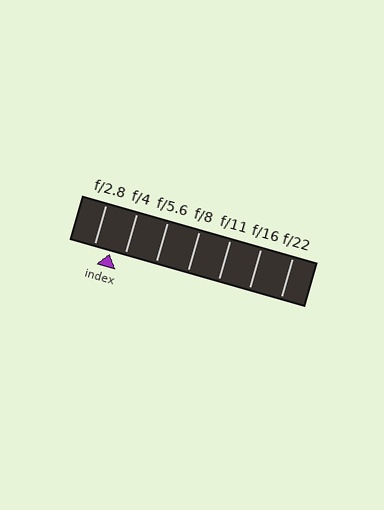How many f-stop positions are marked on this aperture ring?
There are 7 f-stop positions marked.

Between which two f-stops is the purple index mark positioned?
The index mark is between f/2.8 and f/4.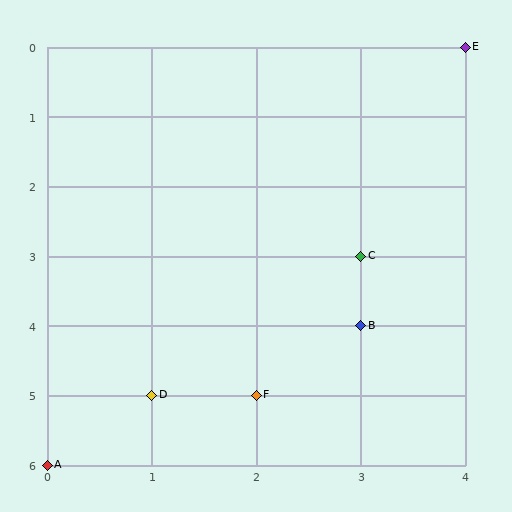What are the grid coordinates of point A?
Point A is at grid coordinates (0, 6).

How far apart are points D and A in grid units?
Points D and A are 1 column and 1 row apart (about 1.4 grid units diagonally).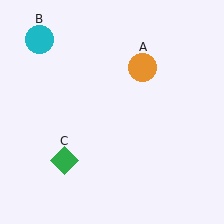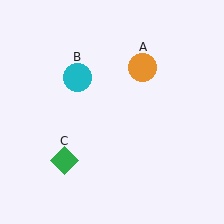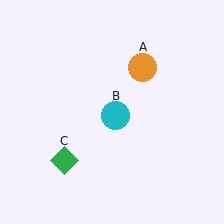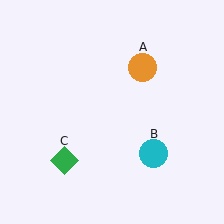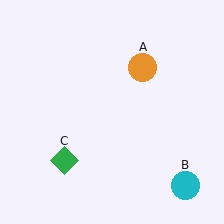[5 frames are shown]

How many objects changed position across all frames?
1 object changed position: cyan circle (object B).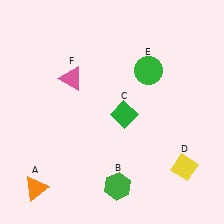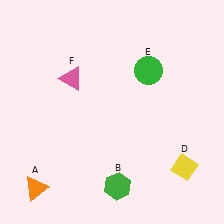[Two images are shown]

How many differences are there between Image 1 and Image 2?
There is 1 difference between the two images.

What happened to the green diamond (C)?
The green diamond (C) was removed in Image 2. It was in the bottom-right area of Image 1.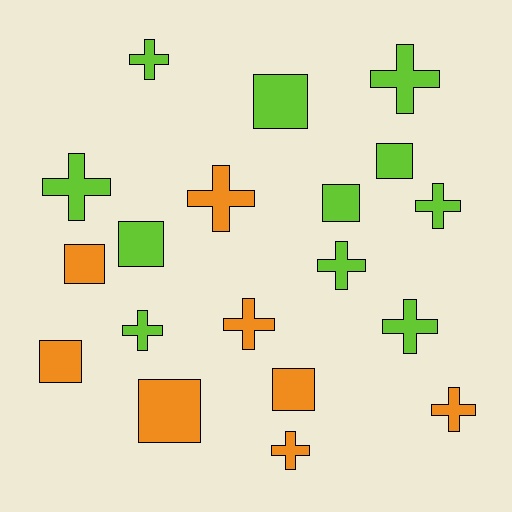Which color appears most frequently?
Lime, with 11 objects.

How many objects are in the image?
There are 19 objects.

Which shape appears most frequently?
Cross, with 11 objects.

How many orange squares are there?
There are 4 orange squares.